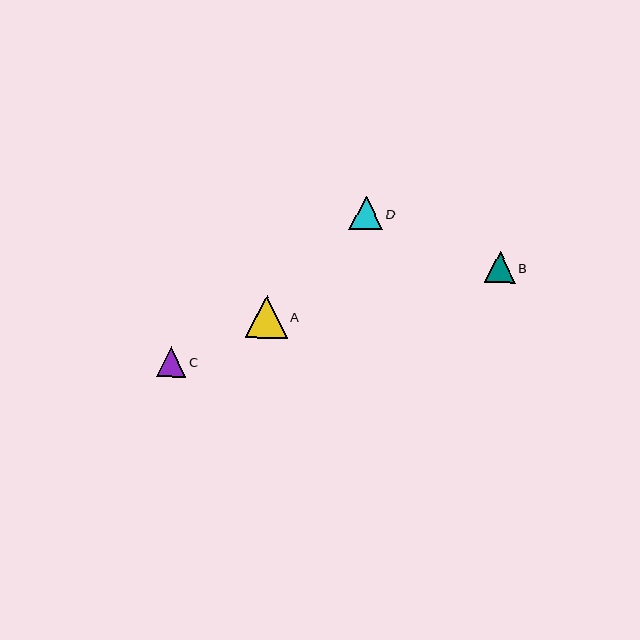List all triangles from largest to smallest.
From largest to smallest: A, D, B, C.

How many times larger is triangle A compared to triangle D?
Triangle A is approximately 1.3 times the size of triangle D.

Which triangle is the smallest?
Triangle C is the smallest with a size of approximately 30 pixels.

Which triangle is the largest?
Triangle A is the largest with a size of approximately 42 pixels.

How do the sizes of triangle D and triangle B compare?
Triangle D and triangle B are approximately the same size.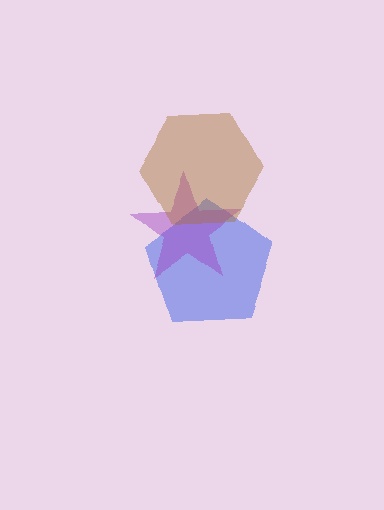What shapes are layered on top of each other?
The layered shapes are: a blue pentagon, a purple star, a brown hexagon.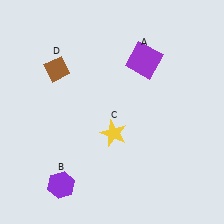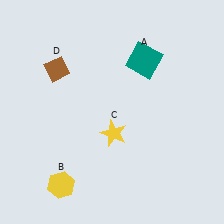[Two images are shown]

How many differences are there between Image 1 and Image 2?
There are 2 differences between the two images.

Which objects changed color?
A changed from purple to teal. B changed from purple to yellow.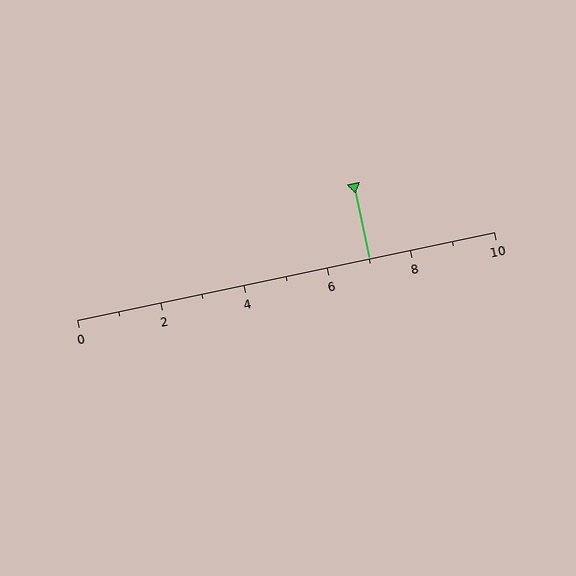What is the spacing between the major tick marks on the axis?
The major ticks are spaced 2 apart.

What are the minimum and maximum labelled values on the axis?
The axis runs from 0 to 10.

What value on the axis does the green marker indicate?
The marker indicates approximately 7.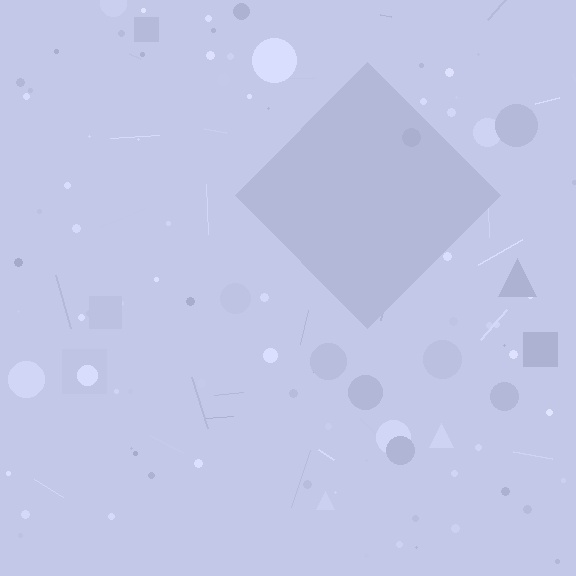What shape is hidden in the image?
A diamond is hidden in the image.